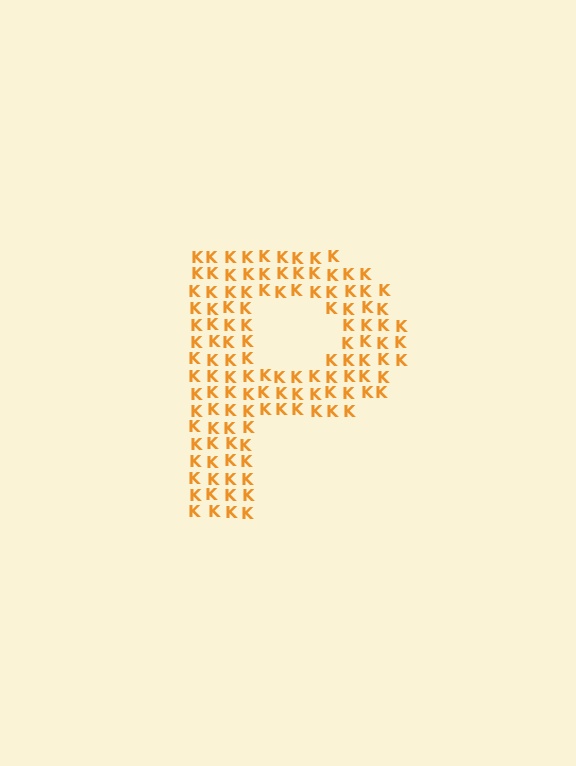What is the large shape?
The large shape is the letter P.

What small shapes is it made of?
It is made of small letter K's.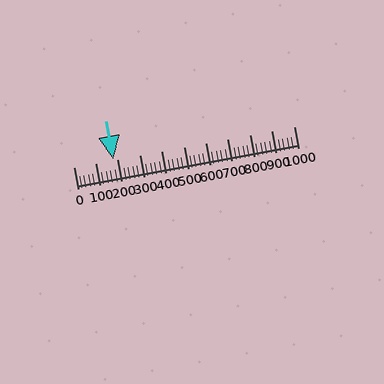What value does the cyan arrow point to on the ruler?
The cyan arrow points to approximately 180.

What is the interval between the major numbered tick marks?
The major tick marks are spaced 100 units apart.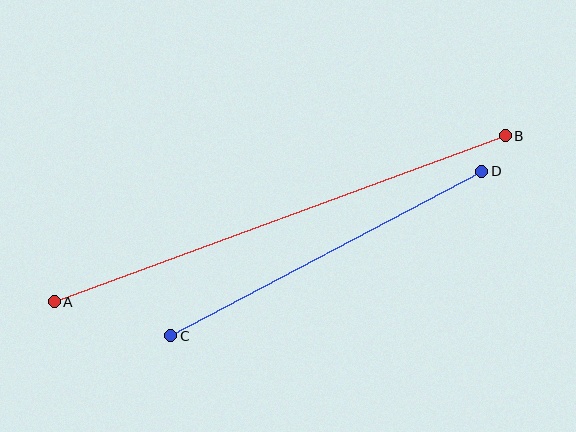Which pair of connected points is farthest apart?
Points A and B are farthest apart.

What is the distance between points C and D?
The distance is approximately 352 pixels.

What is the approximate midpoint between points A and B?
The midpoint is at approximately (280, 219) pixels.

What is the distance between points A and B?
The distance is approximately 481 pixels.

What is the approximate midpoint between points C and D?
The midpoint is at approximately (326, 253) pixels.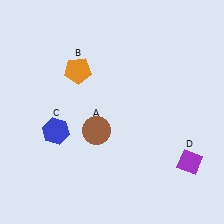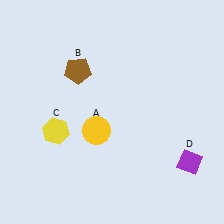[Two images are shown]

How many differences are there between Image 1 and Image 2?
There are 3 differences between the two images.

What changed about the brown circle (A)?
In Image 1, A is brown. In Image 2, it changed to yellow.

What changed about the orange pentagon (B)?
In Image 1, B is orange. In Image 2, it changed to brown.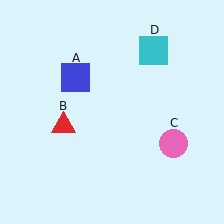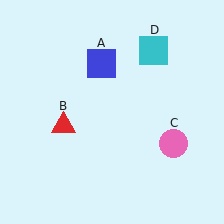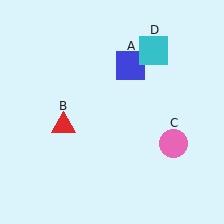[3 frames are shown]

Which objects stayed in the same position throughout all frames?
Red triangle (object B) and pink circle (object C) and cyan square (object D) remained stationary.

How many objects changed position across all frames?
1 object changed position: blue square (object A).